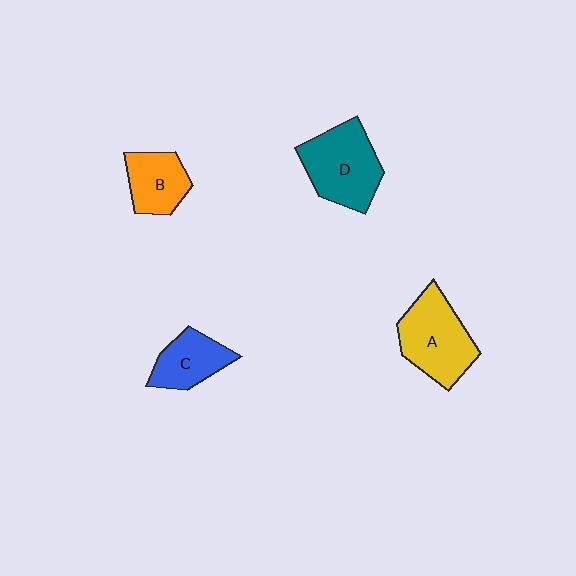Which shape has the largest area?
Shape D (teal).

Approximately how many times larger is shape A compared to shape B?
Approximately 1.5 times.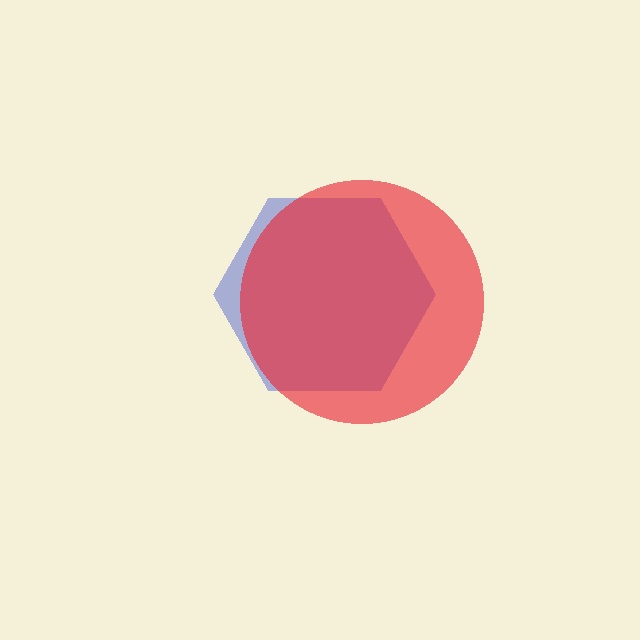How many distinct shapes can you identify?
There are 2 distinct shapes: a blue hexagon, a red circle.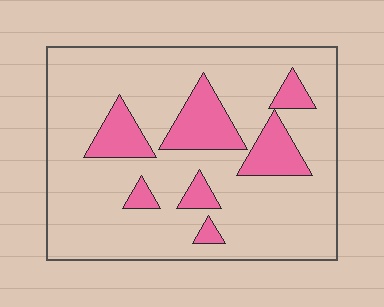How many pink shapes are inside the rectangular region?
7.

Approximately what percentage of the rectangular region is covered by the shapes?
Approximately 20%.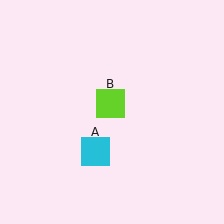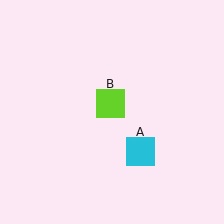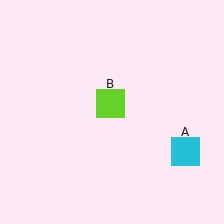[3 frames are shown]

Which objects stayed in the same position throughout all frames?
Lime square (object B) remained stationary.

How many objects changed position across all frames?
1 object changed position: cyan square (object A).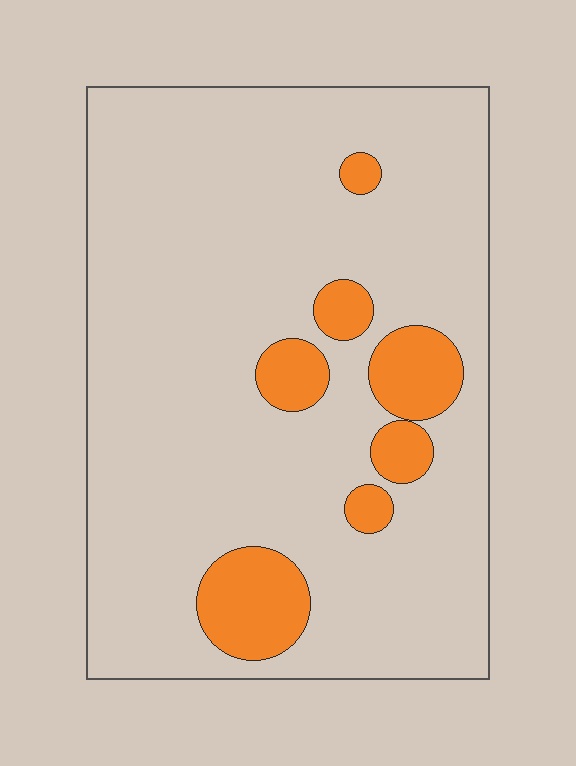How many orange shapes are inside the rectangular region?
7.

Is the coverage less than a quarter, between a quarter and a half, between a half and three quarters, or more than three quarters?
Less than a quarter.